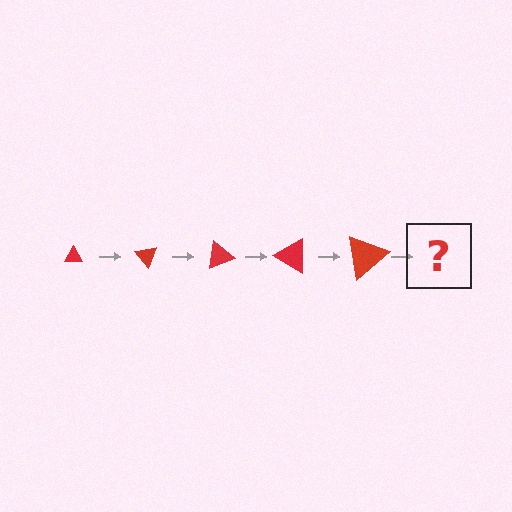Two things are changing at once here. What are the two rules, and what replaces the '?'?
The two rules are that the triangle grows larger each step and it rotates 50 degrees each step. The '?' should be a triangle, larger than the previous one and rotated 250 degrees from the start.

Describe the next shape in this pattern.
It should be a triangle, larger than the previous one and rotated 250 degrees from the start.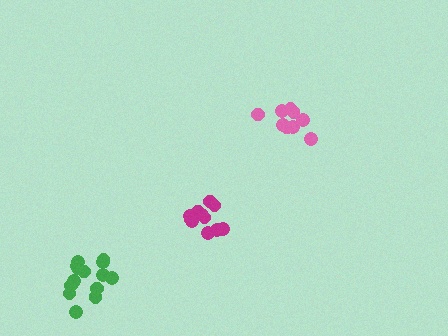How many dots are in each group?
Group 1: 12 dots, Group 2: 9 dots, Group 3: 14 dots (35 total).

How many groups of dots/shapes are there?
There are 3 groups.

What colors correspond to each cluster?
The clusters are colored: magenta, pink, green.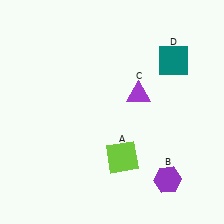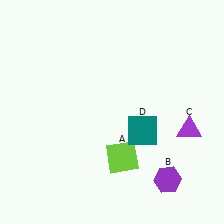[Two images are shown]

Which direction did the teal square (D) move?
The teal square (D) moved down.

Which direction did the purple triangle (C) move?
The purple triangle (C) moved right.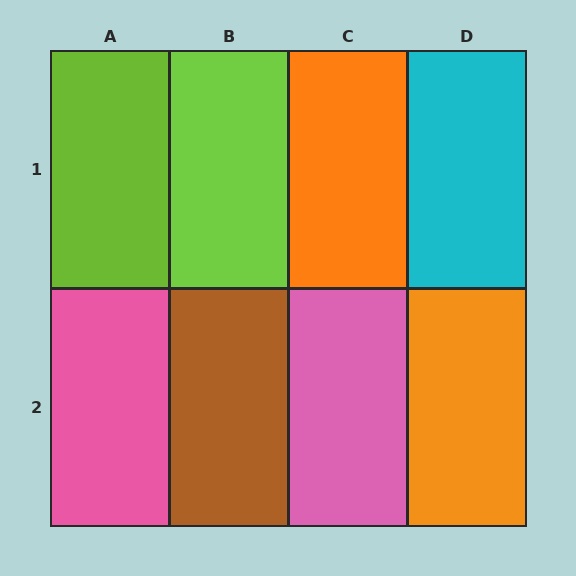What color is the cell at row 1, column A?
Lime.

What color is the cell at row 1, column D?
Cyan.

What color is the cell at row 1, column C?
Orange.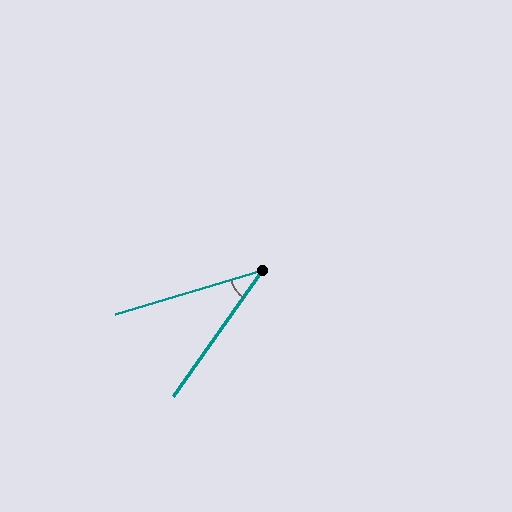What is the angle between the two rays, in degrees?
Approximately 38 degrees.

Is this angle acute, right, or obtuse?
It is acute.